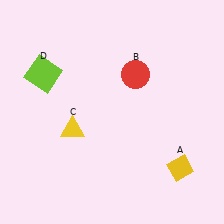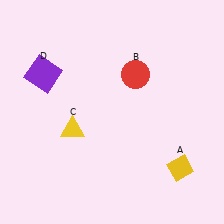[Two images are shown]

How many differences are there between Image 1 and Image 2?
There is 1 difference between the two images.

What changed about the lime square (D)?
In Image 1, D is lime. In Image 2, it changed to purple.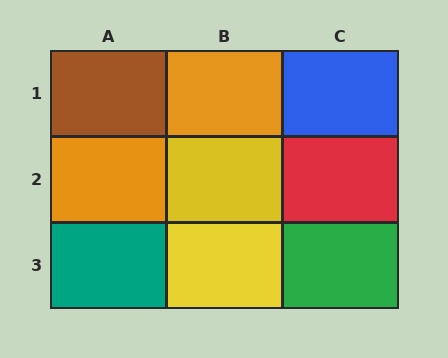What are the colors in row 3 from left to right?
Teal, yellow, green.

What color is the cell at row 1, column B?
Orange.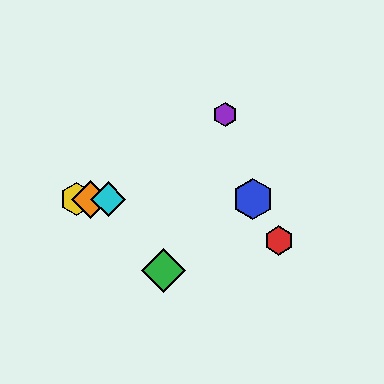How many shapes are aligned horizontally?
4 shapes (the blue hexagon, the yellow hexagon, the orange diamond, the cyan diamond) are aligned horizontally.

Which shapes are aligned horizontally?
The blue hexagon, the yellow hexagon, the orange diamond, the cyan diamond are aligned horizontally.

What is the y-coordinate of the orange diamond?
The orange diamond is at y≈199.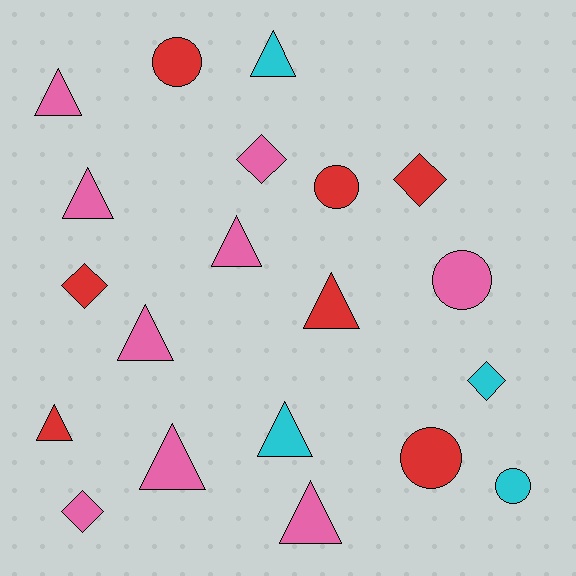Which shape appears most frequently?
Triangle, with 10 objects.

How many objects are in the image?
There are 20 objects.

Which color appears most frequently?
Pink, with 9 objects.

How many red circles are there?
There are 3 red circles.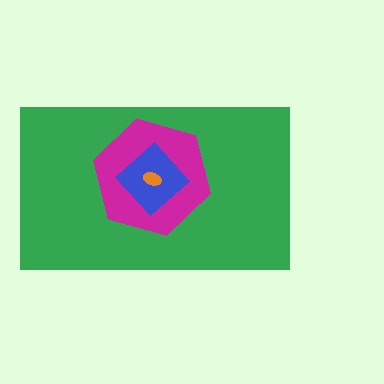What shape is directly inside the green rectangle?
The magenta hexagon.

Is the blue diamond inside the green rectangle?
Yes.